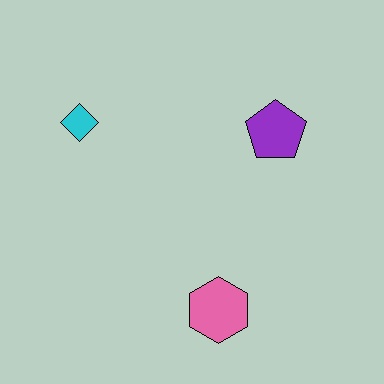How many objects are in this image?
There are 3 objects.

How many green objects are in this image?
There are no green objects.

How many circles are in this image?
There are no circles.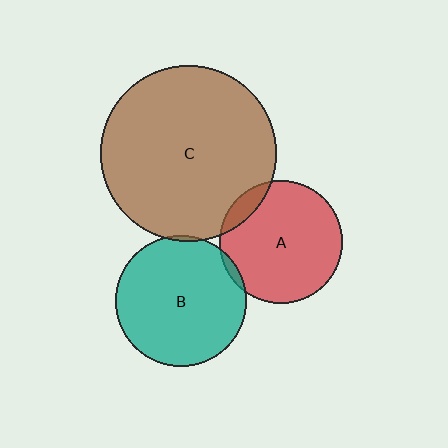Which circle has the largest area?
Circle C (brown).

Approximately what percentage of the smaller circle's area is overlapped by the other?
Approximately 5%.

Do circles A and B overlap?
Yes.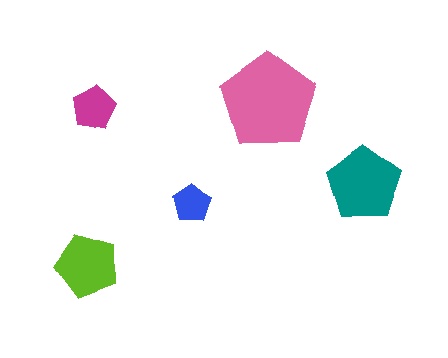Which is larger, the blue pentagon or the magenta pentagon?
The magenta one.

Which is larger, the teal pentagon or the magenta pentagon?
The teal one.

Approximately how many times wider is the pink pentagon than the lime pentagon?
About 1.5 times wider.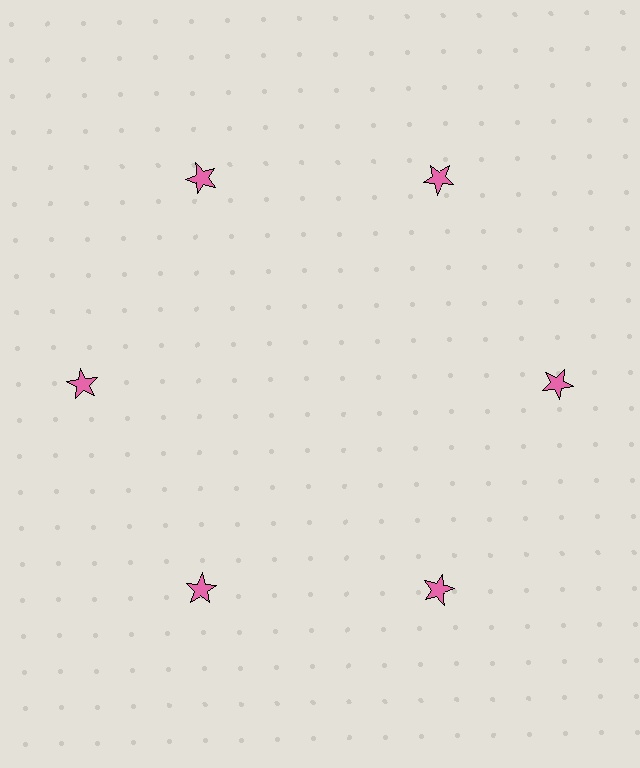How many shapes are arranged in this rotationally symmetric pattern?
There are 6 shapes, arranged in 6 groups of 1.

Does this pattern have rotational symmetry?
Yes, this pattern has 6-fold rotational symmetry. It looks the same after rotating 60 degrees around the center.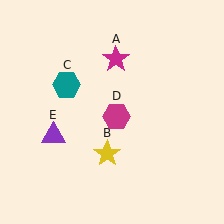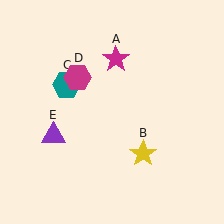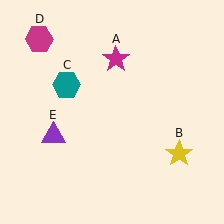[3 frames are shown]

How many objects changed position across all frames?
2 objects changed position: yellow star (object B), magenta hexagon (object D).